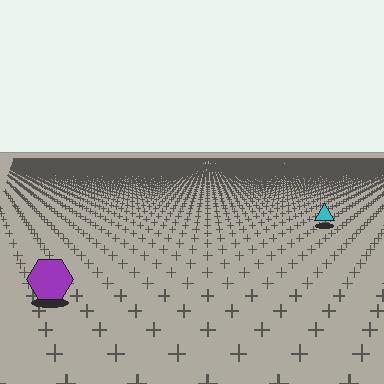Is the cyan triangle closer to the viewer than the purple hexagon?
No. The purple hexagon is closer — you can tell from the texture gradient: the ground texture is coarser near it.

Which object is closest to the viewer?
The purple hexagon is closest. The texture marks near it are larger and more spread out.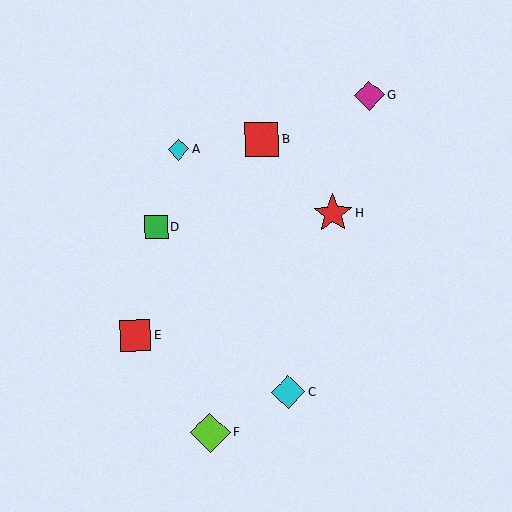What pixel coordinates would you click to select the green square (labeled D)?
Click at (156, 227) to select the green square D.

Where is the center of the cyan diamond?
The center of the cyan diamond is at (288, 392).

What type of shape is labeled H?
Shape H is a red star.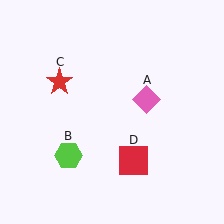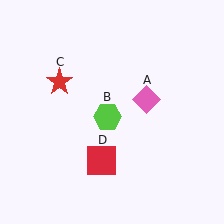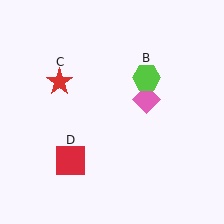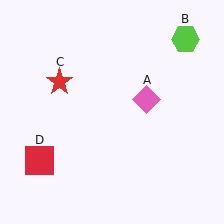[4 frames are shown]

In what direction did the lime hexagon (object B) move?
The lime hexagon (object B) moved up and to the right.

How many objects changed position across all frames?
2 objects changed position: lime hexagon (object B), red square (object D).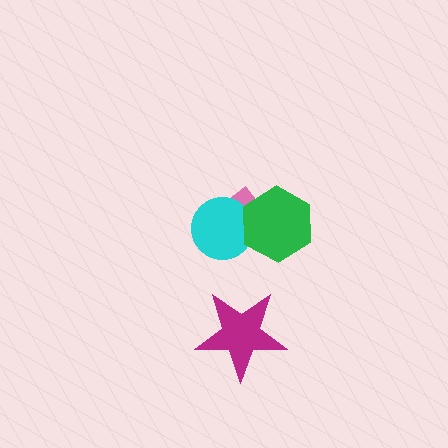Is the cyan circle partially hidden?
Yes, it is partially covered by another shape.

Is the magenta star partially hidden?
No, no other shape covers it.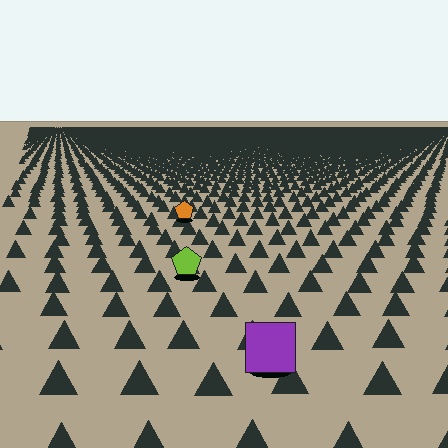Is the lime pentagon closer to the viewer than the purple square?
No. The purple square is closer — you can tell from the texture gradient: the ground texture is coarser near it.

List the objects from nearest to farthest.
From nearest to farthest: the purple square, the lime pentagon, the orange pentagon.